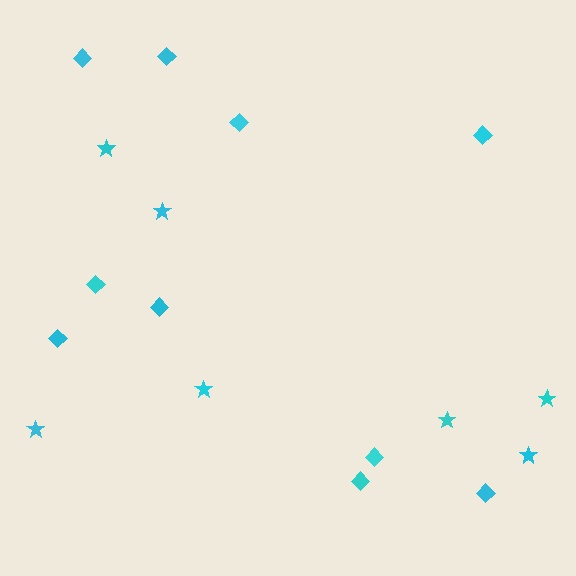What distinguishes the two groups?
There are 2 groups: one group of stars (7) and one group of diamonds (10).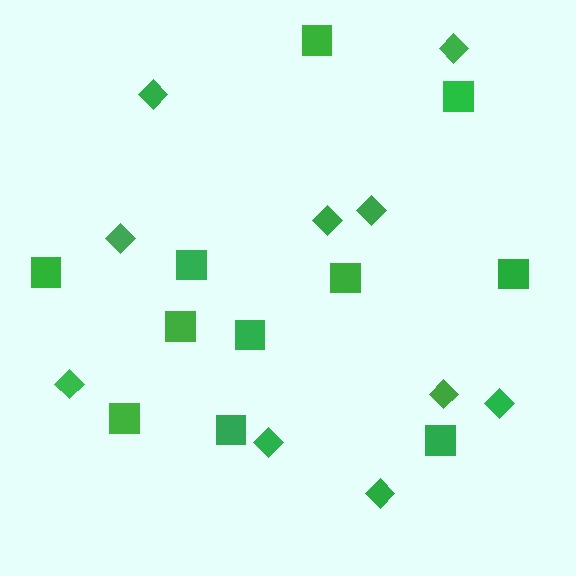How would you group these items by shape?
There are 2 groups: one group of squares (11) and one group of diamonds (10).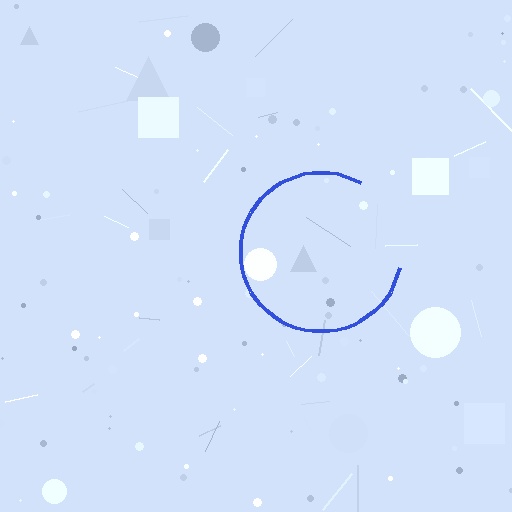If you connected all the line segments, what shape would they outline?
They would outline a circle.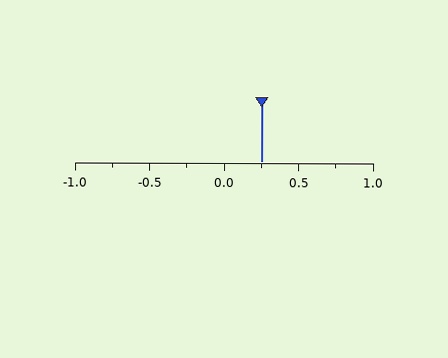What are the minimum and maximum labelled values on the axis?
The axis runs from -1.0 to 1.0.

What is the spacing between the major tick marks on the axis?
The major ticks are spaced 0.5 apart.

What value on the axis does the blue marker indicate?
The marker indicates approximately 0.25.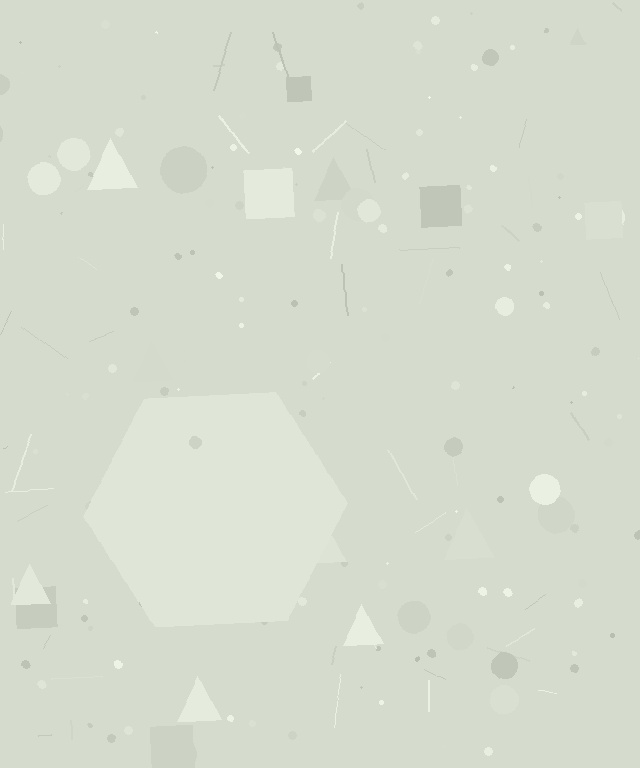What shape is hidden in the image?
A hexagon is hidden in the image.